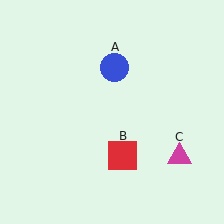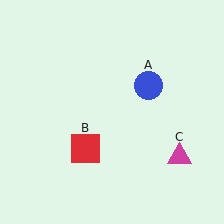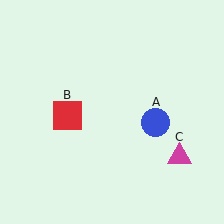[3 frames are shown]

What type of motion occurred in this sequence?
The blue circle (object A), red square (object B) rotated clockwise around the center of the scene.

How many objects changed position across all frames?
2 objects changed position: blue circle (object A), red square (object B).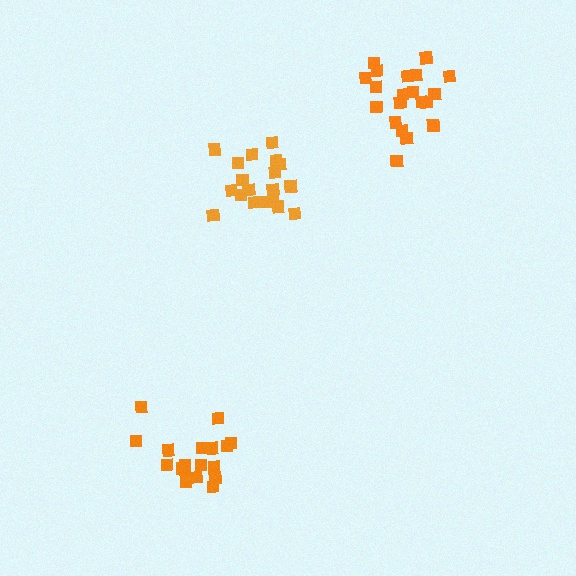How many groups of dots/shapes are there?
There are 3 groups.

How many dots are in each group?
Group 1: 18 dots, Group 2: 19 dots, Group 3: 20 dots (57 total).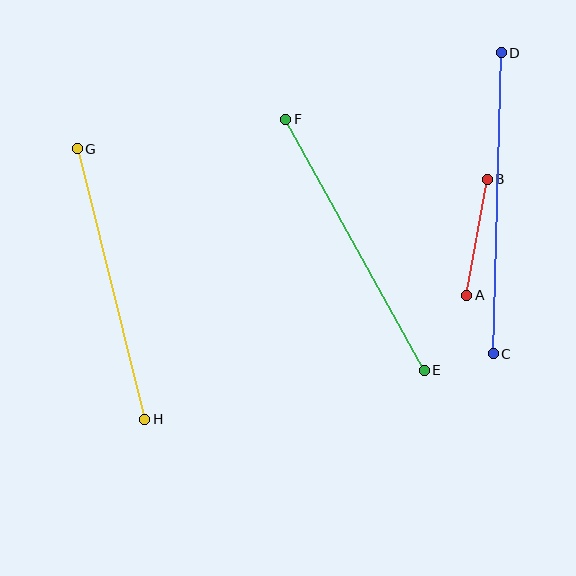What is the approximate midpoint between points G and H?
The midpoint is at approximately (111, 284) pixels.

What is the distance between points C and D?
The distance is approximately 301 pixels.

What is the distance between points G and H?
The distance is approximately 279 pixels.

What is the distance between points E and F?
The distance is approximately 287 pixels.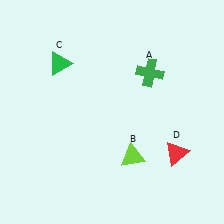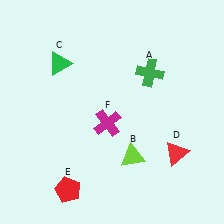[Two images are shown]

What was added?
A red pentagon (E), a magenta cross (F) were added in Image 2.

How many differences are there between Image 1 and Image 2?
There are 2 differences between the two images.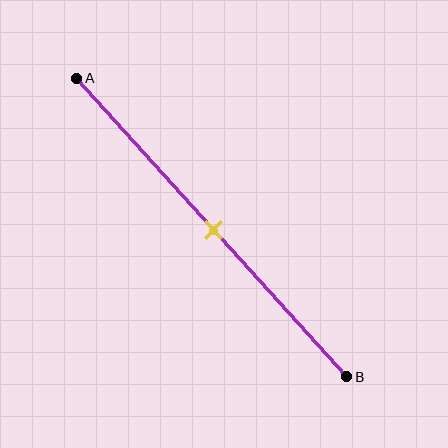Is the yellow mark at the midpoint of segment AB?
Yes, the mark is approximately at the midpoint.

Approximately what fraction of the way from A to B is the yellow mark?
The yellow mark is approximately 50% of the way from A to B.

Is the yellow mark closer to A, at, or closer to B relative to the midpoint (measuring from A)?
The yellow mark is approximately at the midpoint of segment AB.